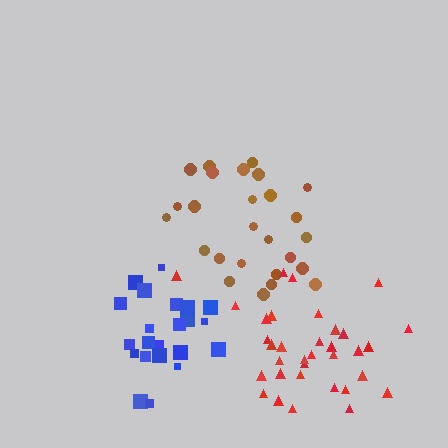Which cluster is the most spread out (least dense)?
Red.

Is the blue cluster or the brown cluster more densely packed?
Blue.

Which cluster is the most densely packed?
Blue.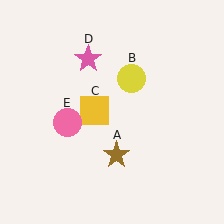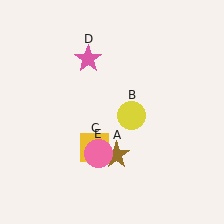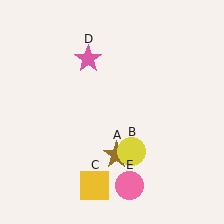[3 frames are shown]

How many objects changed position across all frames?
3 objects changed position: yellow circle (object B), yellow square (object C), pink circle (object E).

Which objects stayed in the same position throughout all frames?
Brown star (object A) and pink star (object D) remained stationary.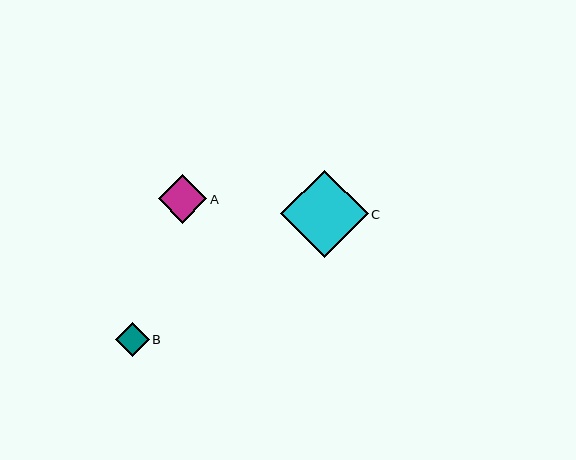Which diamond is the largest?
Diamond C is the largest with a size of approximately 87 pixels.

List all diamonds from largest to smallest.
From largest to smallest: C, A, B.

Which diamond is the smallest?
Diamond B is the smallest with a size of approximately 34 pixels.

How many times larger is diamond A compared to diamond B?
Diamond A is approximately 1.4 times the size of diamond B.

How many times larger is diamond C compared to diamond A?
Diamond C is approximately 1.8 times the size of diamond A.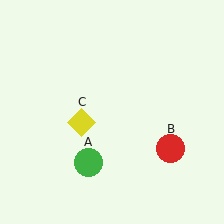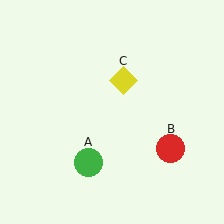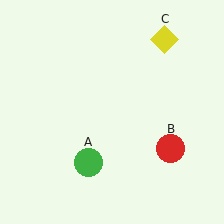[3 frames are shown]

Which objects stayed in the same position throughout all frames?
Green circle (object A) and red circle (object B) remained stationary.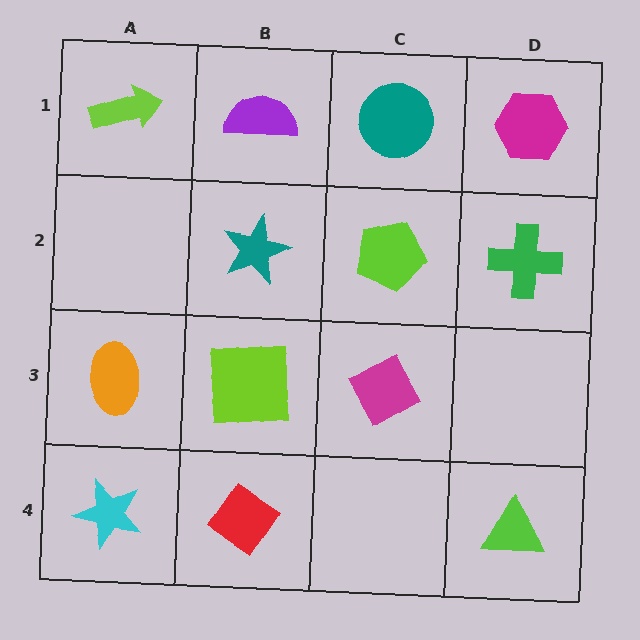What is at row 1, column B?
A purple semicircle.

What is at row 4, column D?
A lime triangle.